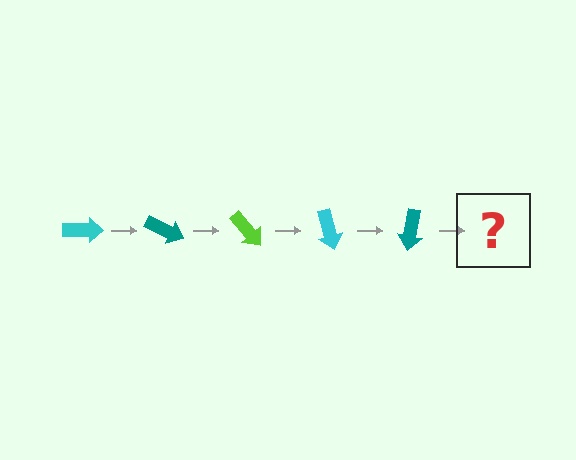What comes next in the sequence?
The next element should be a lime arrow, rotated 125 degrees from the start.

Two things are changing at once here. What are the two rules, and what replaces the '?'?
The two rules are that it rotates 25 degrees each step and the color cycles through cyan, teal, and lime. The '?' should be a lime arrow, rotated 125 degrees from the start.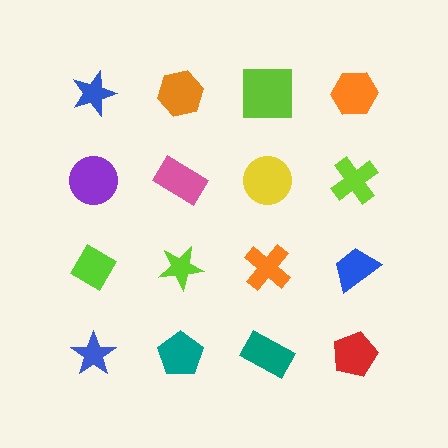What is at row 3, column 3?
An orange cross.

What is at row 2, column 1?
A purple circle.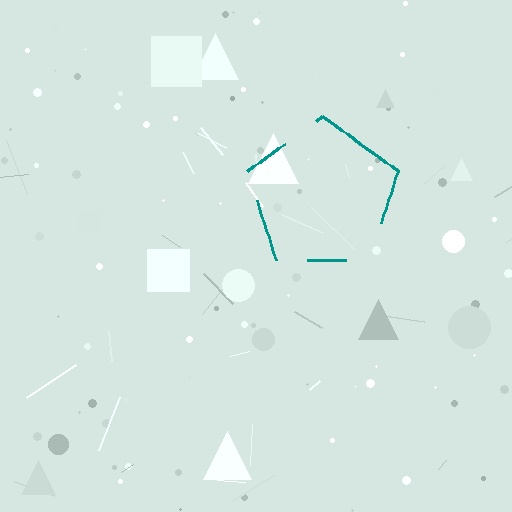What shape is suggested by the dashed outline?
The dashed outline suggests a pentagon.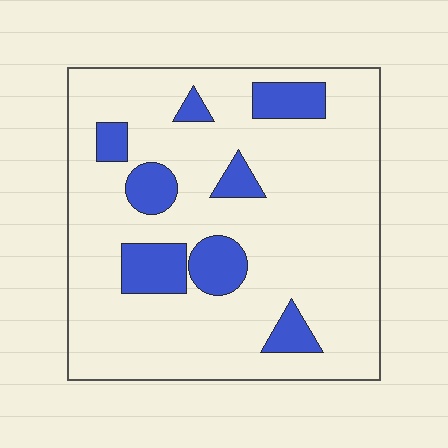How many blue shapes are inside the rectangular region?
8.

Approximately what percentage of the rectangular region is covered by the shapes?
Approximately 15%.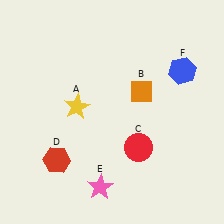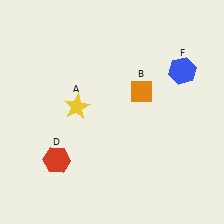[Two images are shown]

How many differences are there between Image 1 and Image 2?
There are 2 differences between the two images.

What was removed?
The red circle (C), the pink star (E) were removed in Image 2.